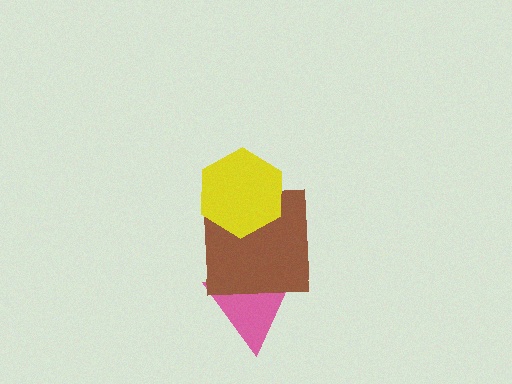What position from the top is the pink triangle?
The pink triangle is 3rd from the top.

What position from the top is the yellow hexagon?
The yellow hexagon is 1st from the top.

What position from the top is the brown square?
The brown square is 2nd from the top.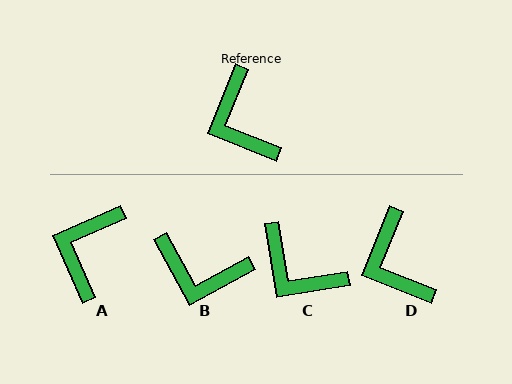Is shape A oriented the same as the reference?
No, it is off by about 44 degrees.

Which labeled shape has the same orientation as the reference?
D.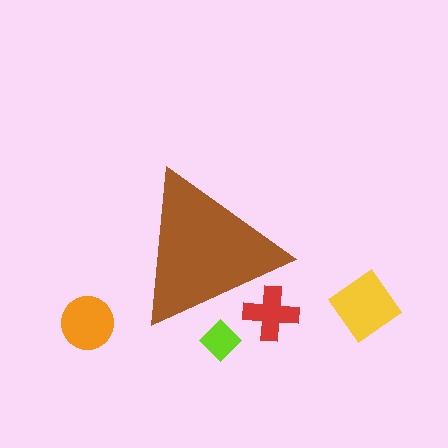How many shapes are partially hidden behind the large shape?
2 shapes are partially hidden.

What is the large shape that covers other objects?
A brown triangle.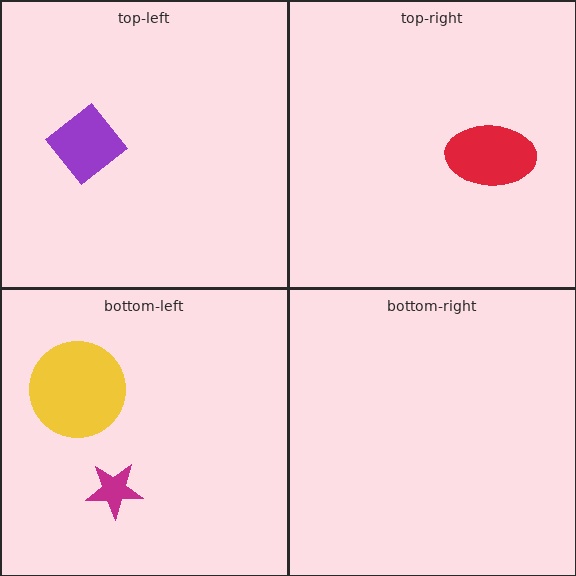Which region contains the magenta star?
The bottom-left region.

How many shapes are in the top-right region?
1.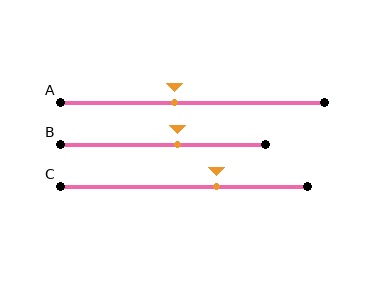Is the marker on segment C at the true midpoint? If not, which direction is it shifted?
No, the marker on segment C is shifted to the right by about 13% of the segment length.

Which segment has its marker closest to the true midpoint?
Segment A has its marker closest to the true midpoint.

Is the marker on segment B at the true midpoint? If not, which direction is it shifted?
No, the marker on segment B is shifted to the right by about 7% of the segment length.